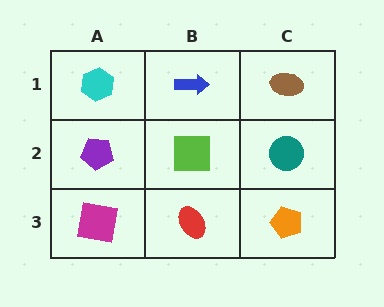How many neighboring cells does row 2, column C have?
3.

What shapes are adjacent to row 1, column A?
A purple pentagon (row 2, column A), a blue arrow (row 1, column B).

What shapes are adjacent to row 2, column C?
A brown ellipse (row 1, column C), an orange pentagon (row 3, column C), a lime square (row 2, column B).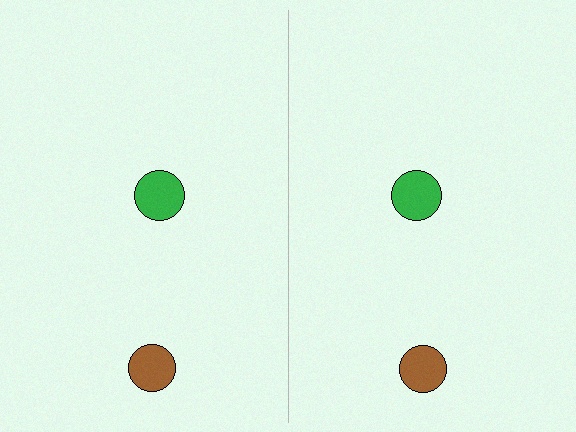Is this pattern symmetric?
Yes, this pattern has bilateral (reflection) symmetry.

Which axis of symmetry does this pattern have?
The pattern has a vertical axis of symmetry running through the center of the image.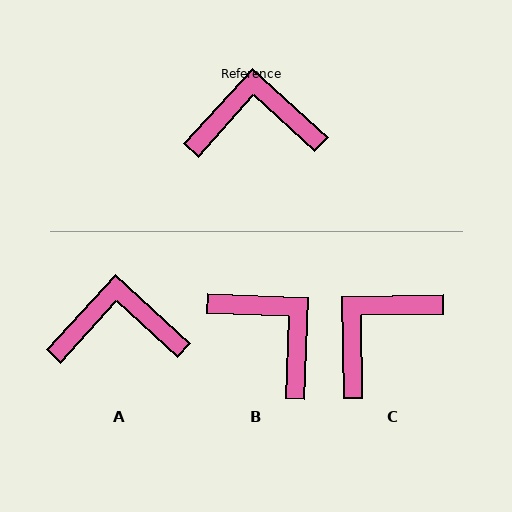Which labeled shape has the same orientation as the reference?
A.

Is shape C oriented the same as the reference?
No, it is off by about 43 degrees.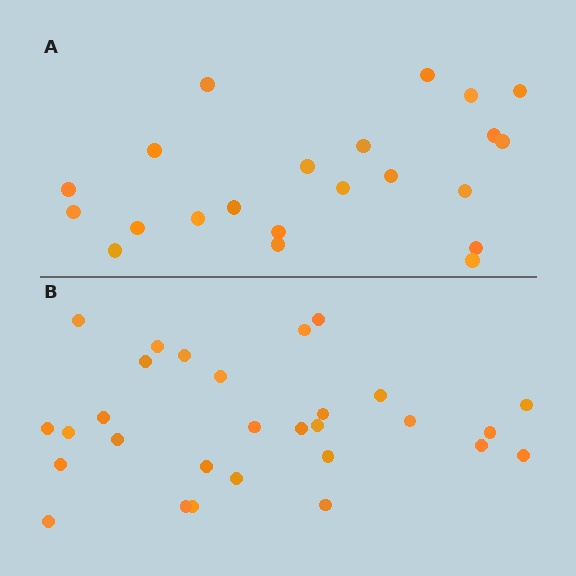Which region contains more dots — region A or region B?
Region B (the bottom region) has more dots.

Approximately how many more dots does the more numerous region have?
Region B has roughly 8 or so more dots than region A.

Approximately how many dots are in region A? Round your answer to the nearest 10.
About 20 dots. (The exact count is 22, which rounds to 20.)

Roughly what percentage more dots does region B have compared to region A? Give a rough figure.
About 30% more.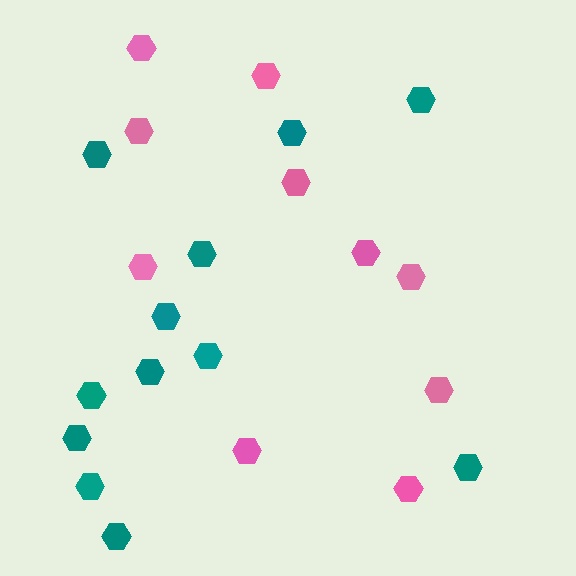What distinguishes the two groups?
There are 2 groups: one group of pink hexagons (10) and one group of teal hexagons (12).